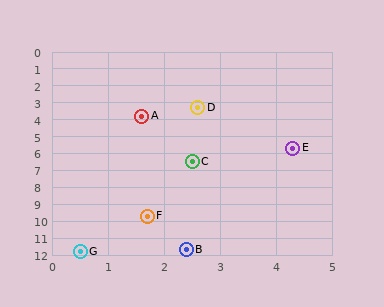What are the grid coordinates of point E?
Point E is at approximately (4.3, 5.7).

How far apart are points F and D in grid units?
Points F and D are about 6.5 grid units apart.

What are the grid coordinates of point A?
Point A is at approximately (1.6, 3.8).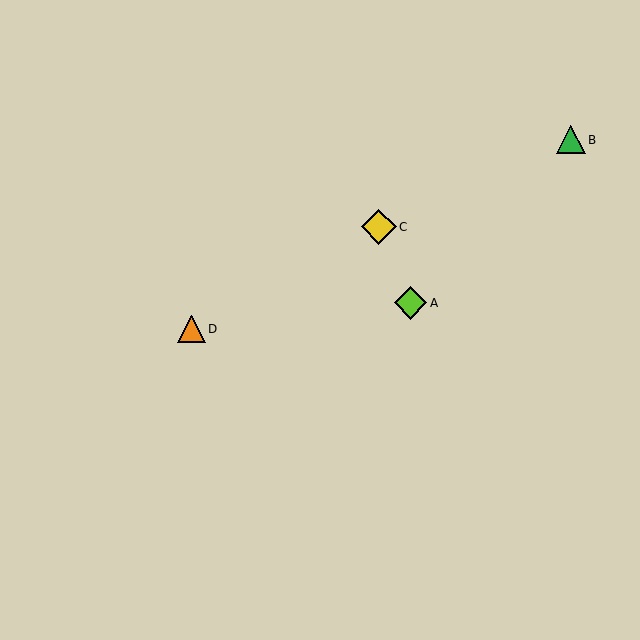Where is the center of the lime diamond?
The center of the lime diamond is at (411, 303).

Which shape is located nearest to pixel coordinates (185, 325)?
The orange triangle (labeled D) at (191, 329) is nearest to that location.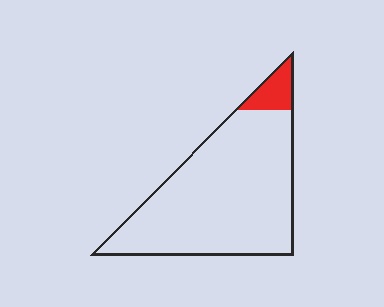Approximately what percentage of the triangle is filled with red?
Approximately 10%.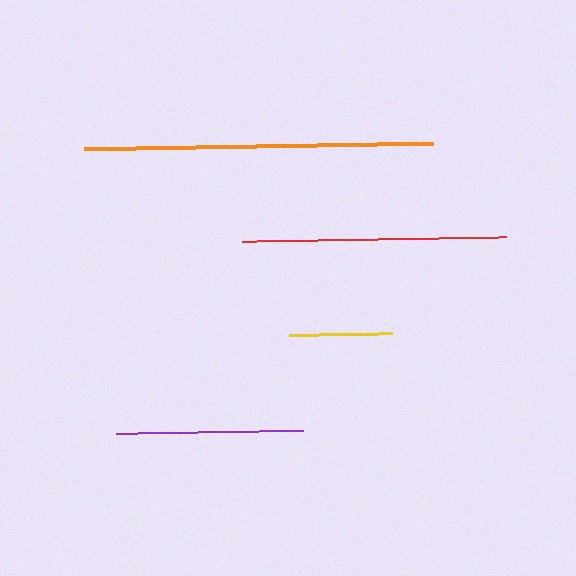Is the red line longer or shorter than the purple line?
The red line is longer than the purple line.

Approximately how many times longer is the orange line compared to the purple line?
The orange line is approximately 1.9 times the length of the purple line.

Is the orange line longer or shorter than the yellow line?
The orange line is longer than the yellow line.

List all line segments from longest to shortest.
From longest to shortest: orange, red, purple, yellow.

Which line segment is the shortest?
The yellow line is the shortest at approximately 103 pixels.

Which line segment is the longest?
The orange line is the longest at approximately 349 pixels.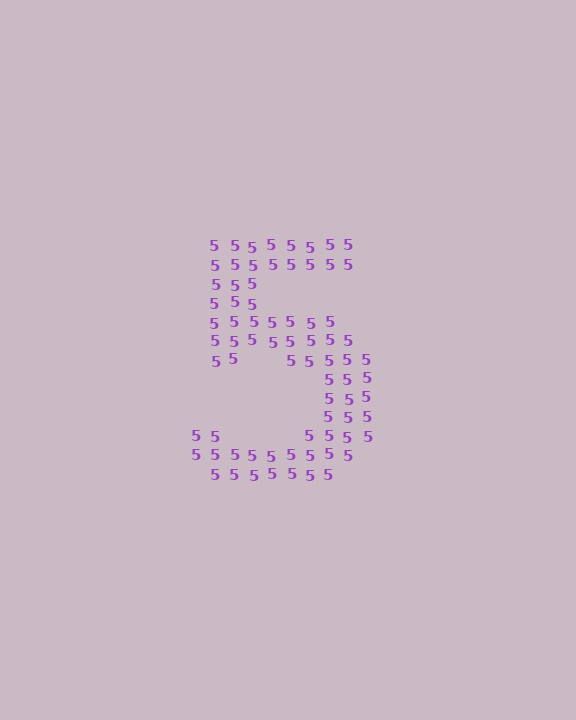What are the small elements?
The small elements are digit 5's.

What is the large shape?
The large shape is the digit 5.